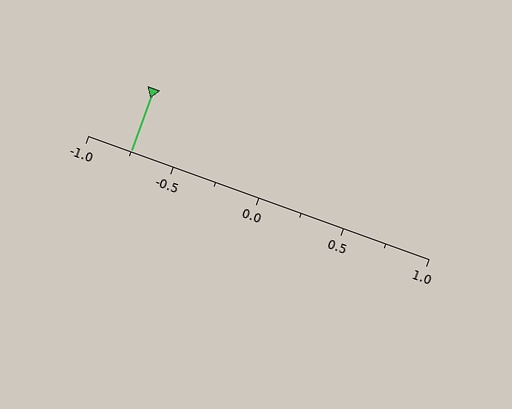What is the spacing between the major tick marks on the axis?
The major ticks are spaced 0.5 apart.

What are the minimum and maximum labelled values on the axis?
The axis runs from -1.0 to 1.0.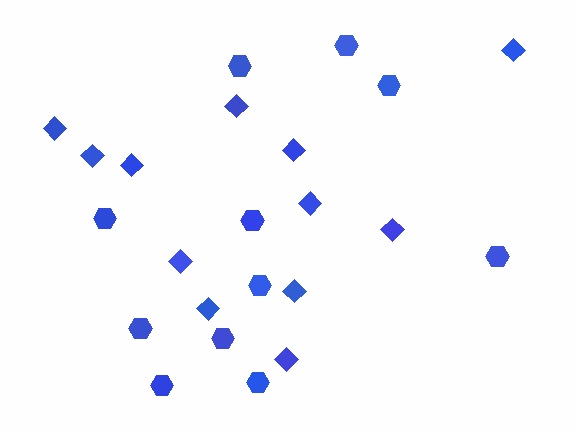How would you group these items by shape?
There are 2 groups: one group of diamonds (12) and one group of hexagons (11).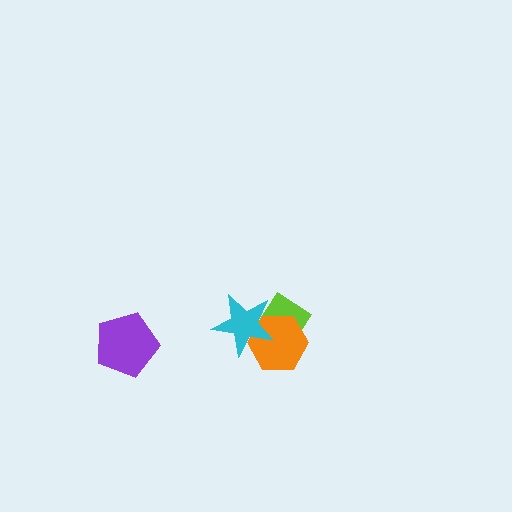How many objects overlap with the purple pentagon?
0 objects overlap with the purple pentagon.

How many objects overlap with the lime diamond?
2 objects overlap with the lime diamond.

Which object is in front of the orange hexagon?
The cyan star is in front of the orange hexagon.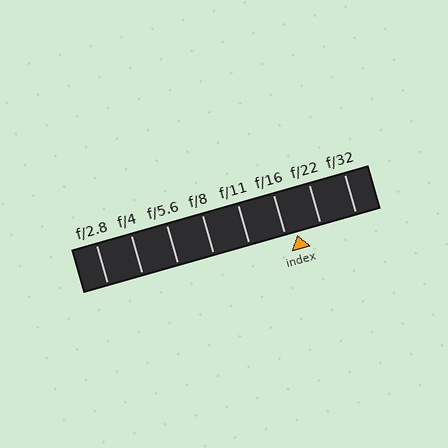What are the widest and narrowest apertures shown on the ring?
The widest aperture shown is f/2.8 and the narrowest is f/32.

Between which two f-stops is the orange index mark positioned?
The index mark is between f/16 and f/22.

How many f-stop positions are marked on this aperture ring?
There are 8 f-stop positions marked.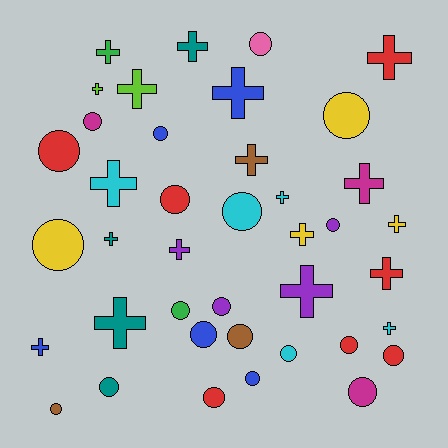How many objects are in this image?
There are 40 objects.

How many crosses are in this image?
There are 19 crosses.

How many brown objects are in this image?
There are 3 brown objects.